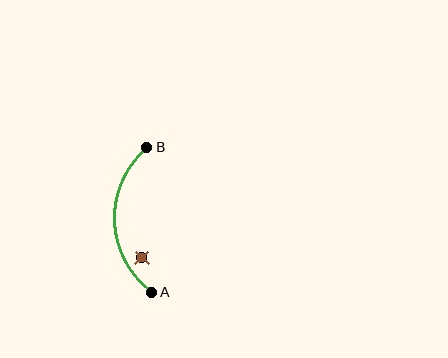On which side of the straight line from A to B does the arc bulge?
The arc bulges to the left of the straight line connecting A and B.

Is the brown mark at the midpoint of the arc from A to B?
No — the brown mark does not lie on the arc at all. It sits slightly inside the curve.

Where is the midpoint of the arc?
The arc midpoint is the point on the curve farthest from the straight line joining A and B. It sits to the left of that line.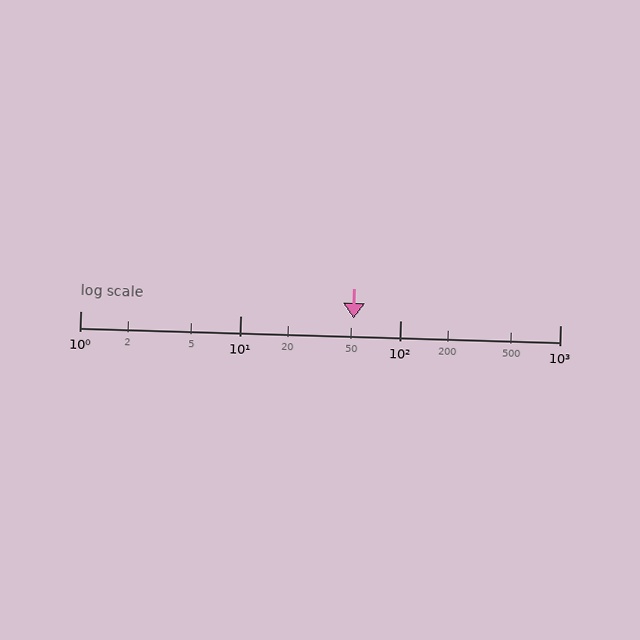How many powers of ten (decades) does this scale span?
The scale spans 3 decades, from 1 to 1000.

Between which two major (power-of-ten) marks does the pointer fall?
The pointer is between 10 and 100.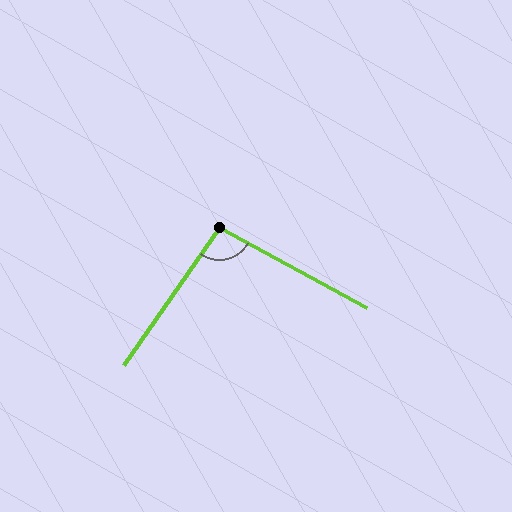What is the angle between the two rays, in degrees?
Approximately 96 degrees.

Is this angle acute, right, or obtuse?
It is obtuse.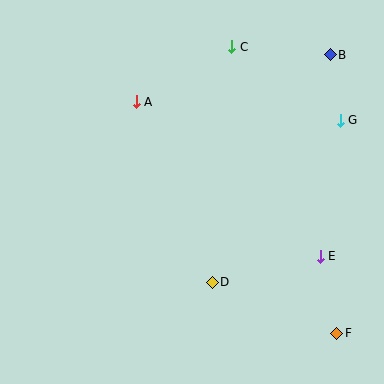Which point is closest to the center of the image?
Point D at (212, 282) is closest to the center.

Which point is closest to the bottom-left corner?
Point D is closest to the bottom-left corner.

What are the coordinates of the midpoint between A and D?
The midpoint between A and D is at (174, 192).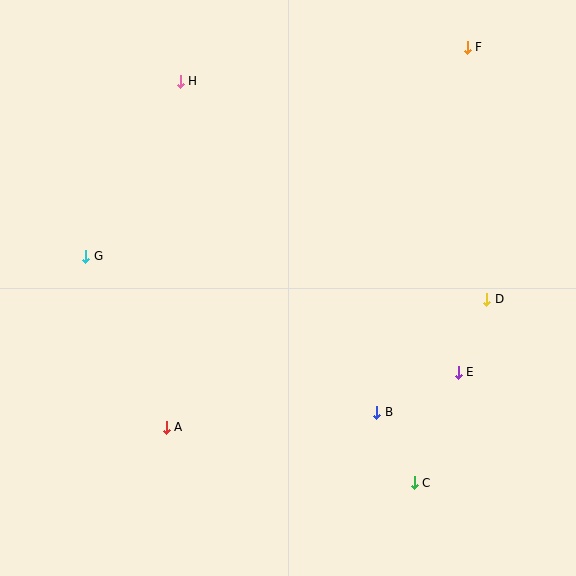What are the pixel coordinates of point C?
Point C is at (414, 483).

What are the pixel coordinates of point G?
Point G is at (86, 256).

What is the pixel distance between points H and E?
The distance between H and E is 403 pixels.